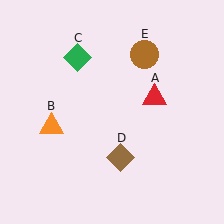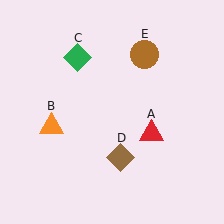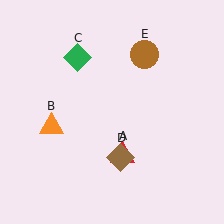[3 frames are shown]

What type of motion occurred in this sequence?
The red triangle (object A) rotated clockwise around the center of the scene.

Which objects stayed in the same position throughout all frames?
Orange triangle (object B) and green diamond (object C) and brown diamond (object D) and brown circle (object E) remained stationary.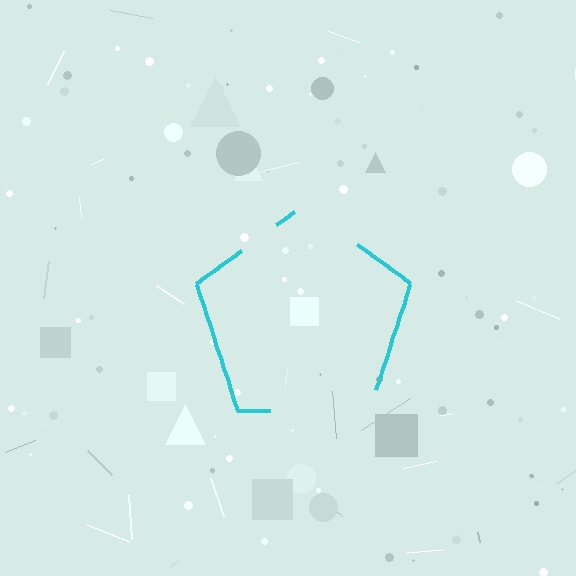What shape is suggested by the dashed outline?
The dashed outline suggests a pentagon.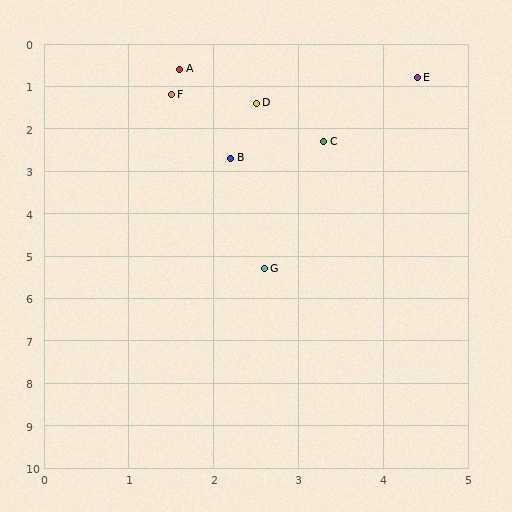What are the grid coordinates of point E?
Point E is at approximately (4.4, 0.8).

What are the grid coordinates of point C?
Point C is at approximately (3.3, 2.3).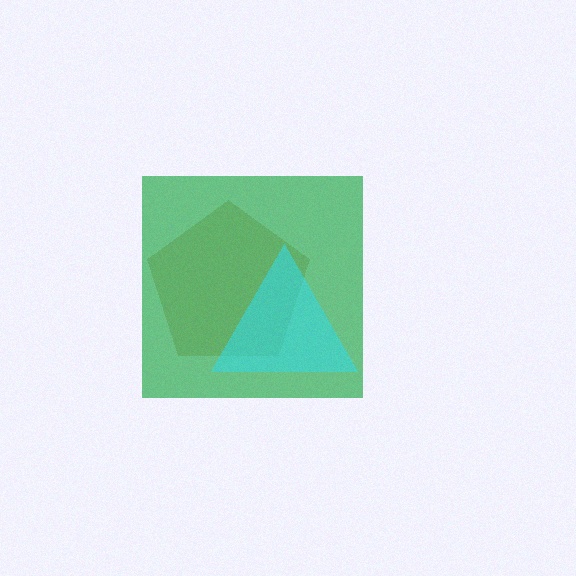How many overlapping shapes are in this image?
There are 3 overlapping shapes in the image.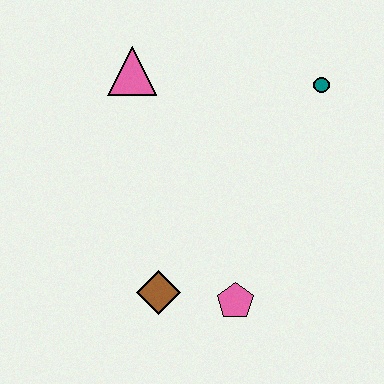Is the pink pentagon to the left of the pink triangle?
No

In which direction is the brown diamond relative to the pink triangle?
The brown diamond is below the pink triangle.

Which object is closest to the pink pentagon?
The brown diamond is closest to the pink pentagon.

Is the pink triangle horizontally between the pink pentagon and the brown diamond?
No